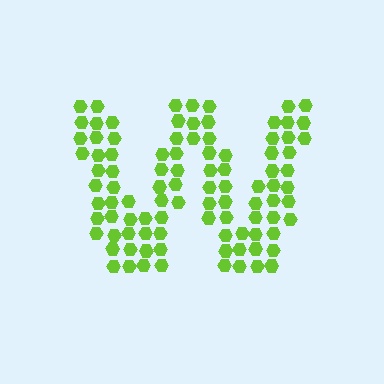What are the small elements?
The small elements are hexagons.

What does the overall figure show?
The overall figure shows the letter W.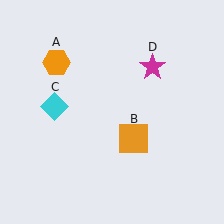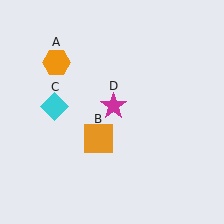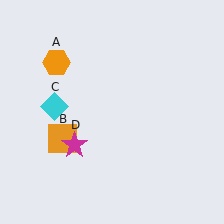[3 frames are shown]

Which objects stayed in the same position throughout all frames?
Orange hexagon (object A) and cyan diamond (object C) remained stationary.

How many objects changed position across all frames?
2 objects changed position: orange square (object B), magenta star (object D).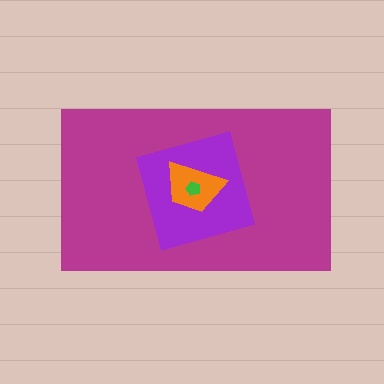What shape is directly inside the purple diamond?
The orange trapezoid.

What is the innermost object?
The green pentagon.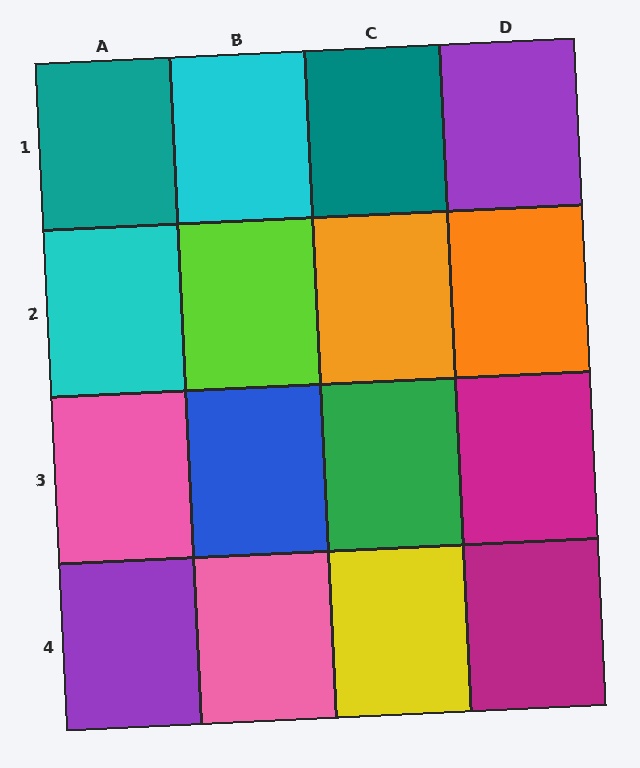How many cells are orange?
2 cells are orange.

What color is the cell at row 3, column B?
Blue.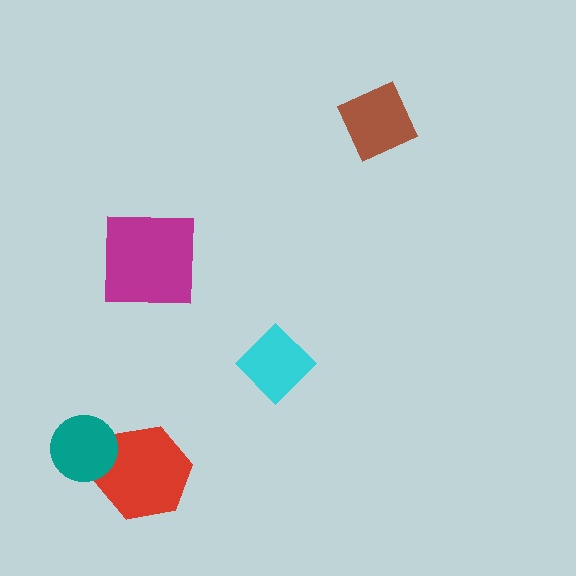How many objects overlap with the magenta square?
0 objects overlap with the magenta square.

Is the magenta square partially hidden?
No, no other shape covers it.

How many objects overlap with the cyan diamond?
0 objects overlap with the cyan diamond.